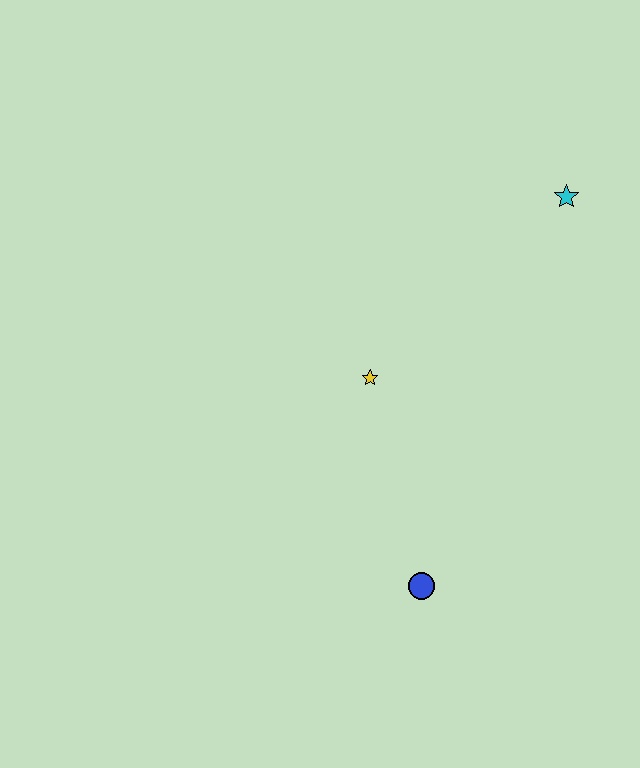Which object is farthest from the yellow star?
The cyan star is farthest from the yellow star.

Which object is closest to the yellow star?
The blue circle is closest to the yellow star.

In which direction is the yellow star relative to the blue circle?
The yellow star is above the blue circle.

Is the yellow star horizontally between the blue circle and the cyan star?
No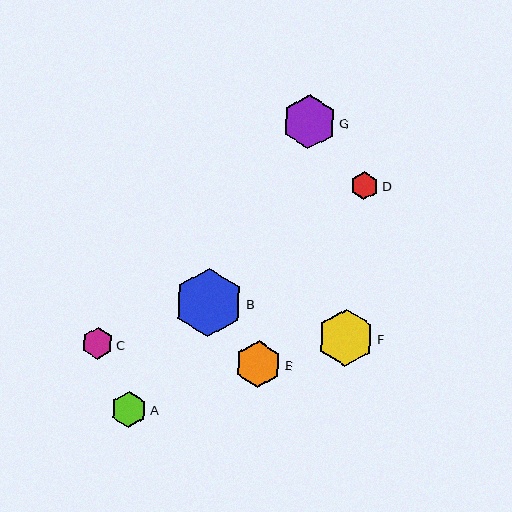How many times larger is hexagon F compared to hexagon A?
Hexagon F is approximately 1.6 times the size of hexagon A.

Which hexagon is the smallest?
Hexagon D is the smallest with a size of approximately 28 pixels.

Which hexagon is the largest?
Hexagon B is the largest with a size of approximately 68 pixels.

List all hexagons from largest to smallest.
From largest to smallest: B, F, G, E, A, C, D.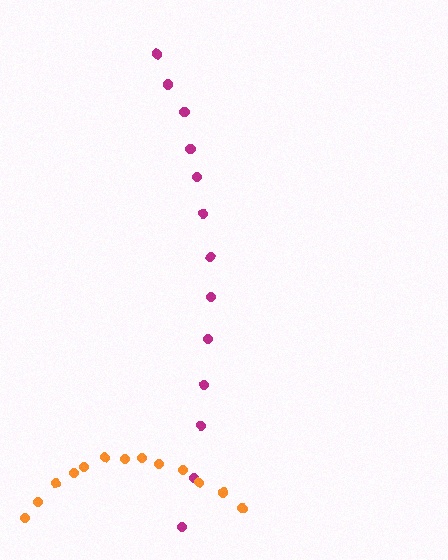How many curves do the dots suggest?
There are 2 distinct paths.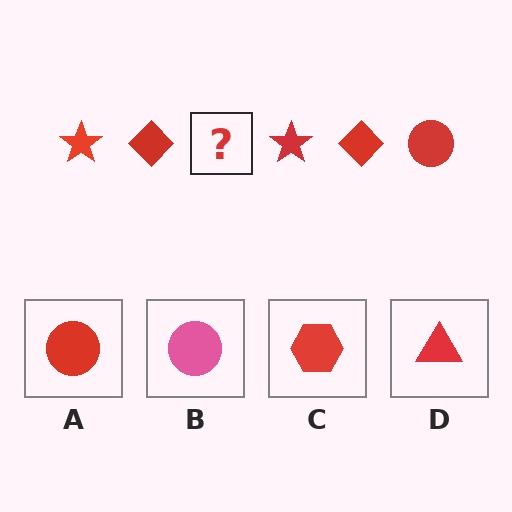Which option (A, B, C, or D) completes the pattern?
A.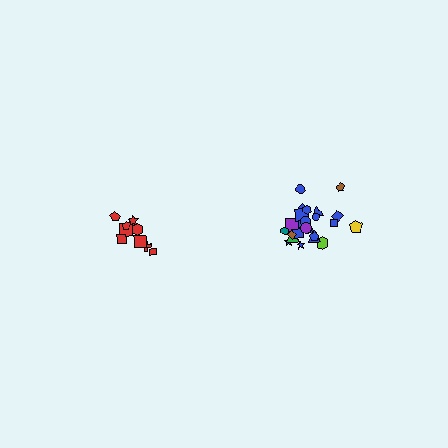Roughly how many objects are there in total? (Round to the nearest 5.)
Roughly 35 objects in total.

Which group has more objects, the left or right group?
The right group.